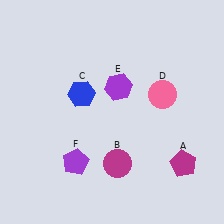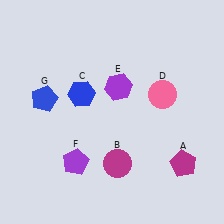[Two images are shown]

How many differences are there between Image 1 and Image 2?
There is 1 difference between the two images.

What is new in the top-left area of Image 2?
A blue pentagon (G) was added in the top-left area of Image 2.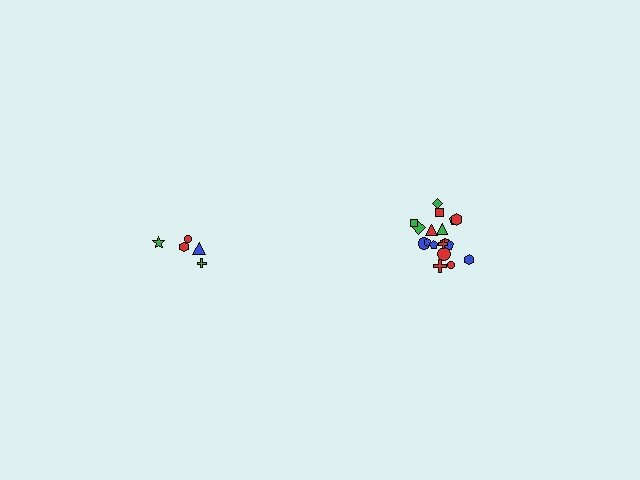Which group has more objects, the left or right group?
The right group.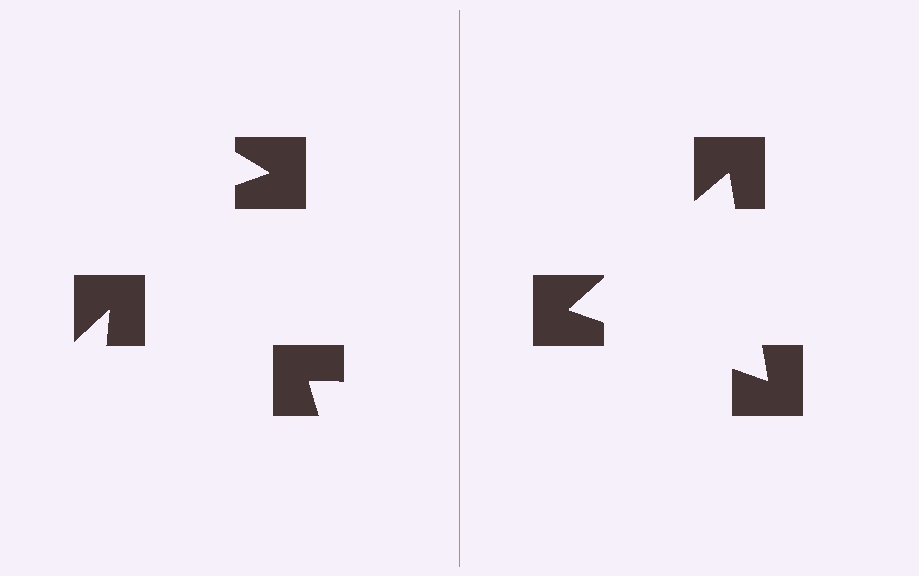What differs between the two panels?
The notched squares are positioned identically on both sides; only the wedge orientations differ. On the right they align to a triangle; on the left they are misaligned.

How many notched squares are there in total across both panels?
6 — 3 on each side.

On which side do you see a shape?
An illusory triangle appears on the right side. On the left side the wedge cuts are rotated, so no coherent shape forms.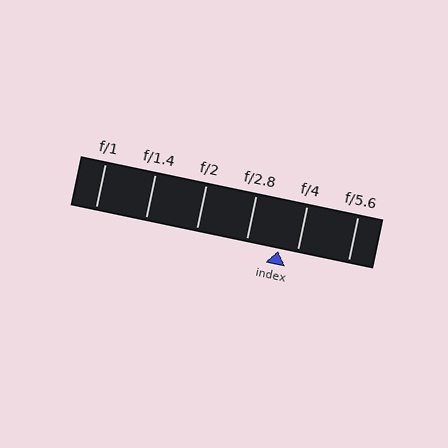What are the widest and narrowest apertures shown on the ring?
The widest aperture shown is f/1 and the narrowest is f/5.6.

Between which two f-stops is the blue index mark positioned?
The index mark is between f/2.8 and f/4.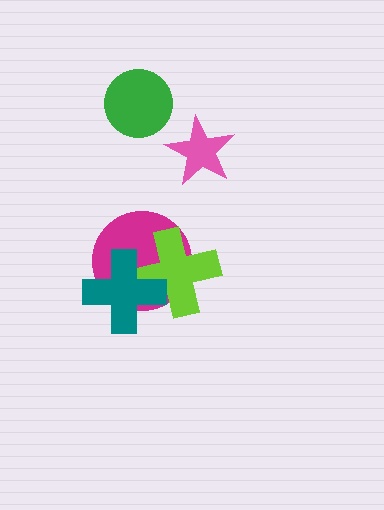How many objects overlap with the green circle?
0 objects overlap with the green circle.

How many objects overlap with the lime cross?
2 objects overlap with the lime cross.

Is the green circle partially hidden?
No, no other shape covers it.